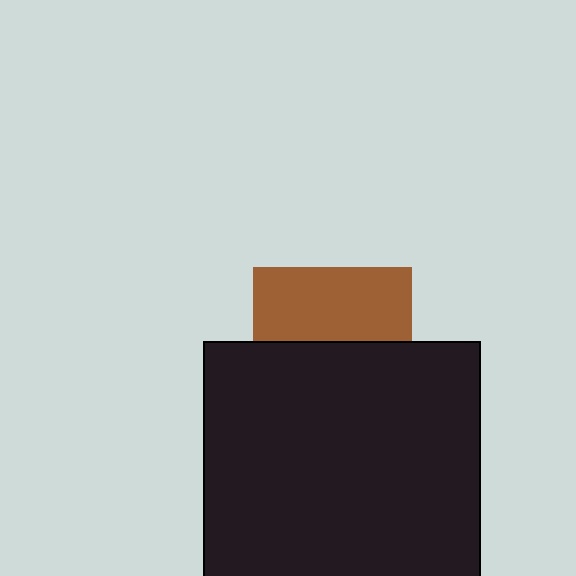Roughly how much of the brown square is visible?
About half of it is visible (roughly 47%).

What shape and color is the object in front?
The object in front is a black rectangle.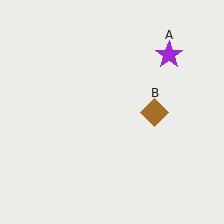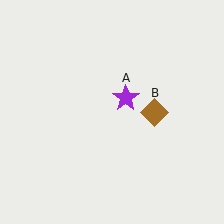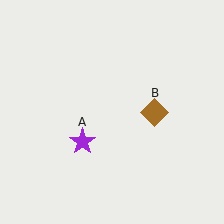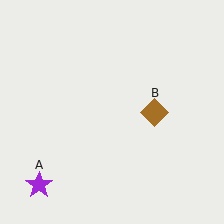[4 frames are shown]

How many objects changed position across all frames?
1 object changed position: purple star (object A).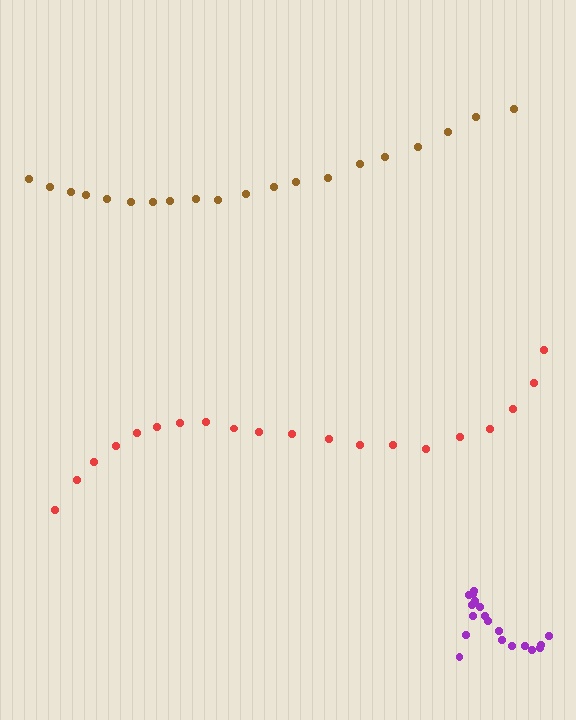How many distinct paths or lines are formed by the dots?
There are 3 distinct paths.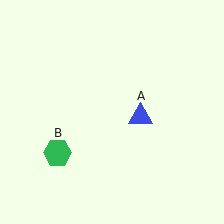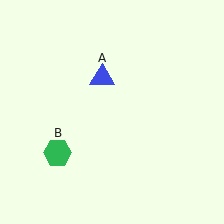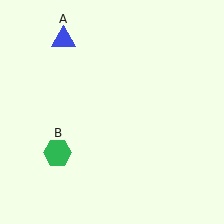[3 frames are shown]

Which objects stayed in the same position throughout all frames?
Green hexagon (object B) remained stationary.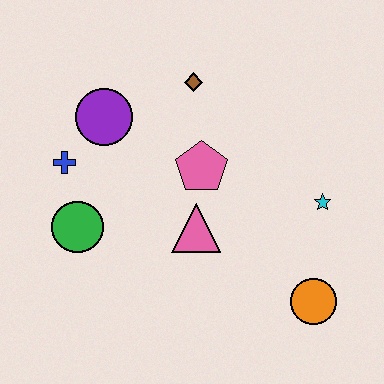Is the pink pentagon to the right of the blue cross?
Yes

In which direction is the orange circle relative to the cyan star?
The orange circle is below the cyan star.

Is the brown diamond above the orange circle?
Yes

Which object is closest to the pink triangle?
The pink pentagon is closest to the pink triangle.